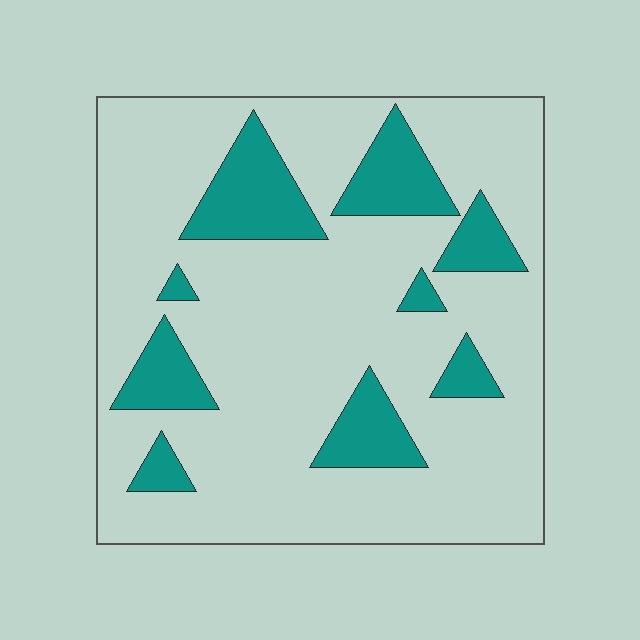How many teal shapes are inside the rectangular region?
9.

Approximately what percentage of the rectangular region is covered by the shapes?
Approximately 20%.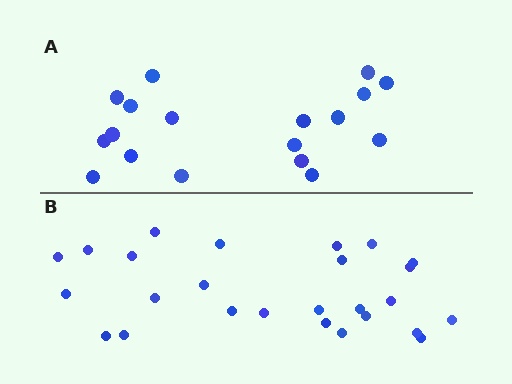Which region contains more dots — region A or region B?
Region B (the bottom region) has more dots.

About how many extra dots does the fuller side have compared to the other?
Region B has roughly 8 or so more dots than region A.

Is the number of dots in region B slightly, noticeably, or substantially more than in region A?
Region B has noticeably more, but not dramatically so. The ratio is roughly 1.4 to 1.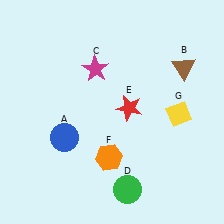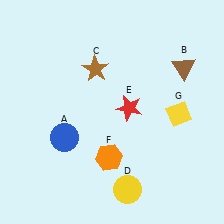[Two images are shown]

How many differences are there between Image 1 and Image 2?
There are 2 differences between the two images.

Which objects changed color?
C changed from magenta to brown. D changed from green to yellow.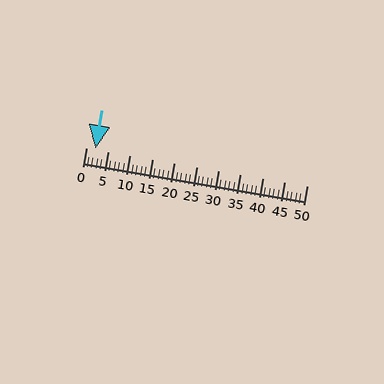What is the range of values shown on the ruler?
The ruler shows values from 0 to 50.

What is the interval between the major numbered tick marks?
The major tick marks are spaced 5 units apart.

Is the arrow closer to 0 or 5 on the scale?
The arrow is closer to 0.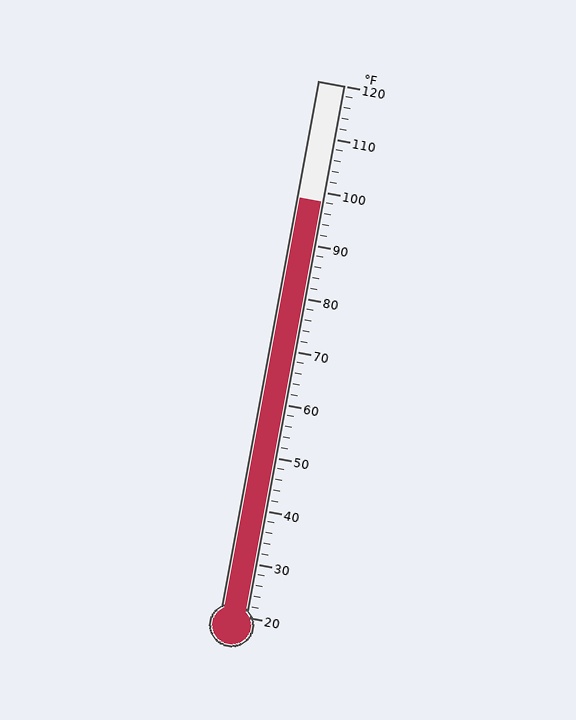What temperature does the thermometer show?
The thermometer shows approximately 98°F.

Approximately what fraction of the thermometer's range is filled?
The thermometer is filled to approximately 80% of its range.